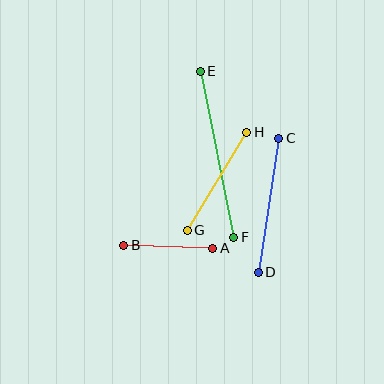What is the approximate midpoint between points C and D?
The midpoint is at approximately (268, 205) pixels.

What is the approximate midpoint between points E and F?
The midpoint is at approximately (217, 154) pixels.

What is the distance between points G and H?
The distance is approximately 114 pixels.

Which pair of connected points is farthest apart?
Points E and F are farthest apart.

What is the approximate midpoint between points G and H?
The midpoint is at approximately (217, 181) pixels.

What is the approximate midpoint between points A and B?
The midpoint is at approximately (168, 247) pixels.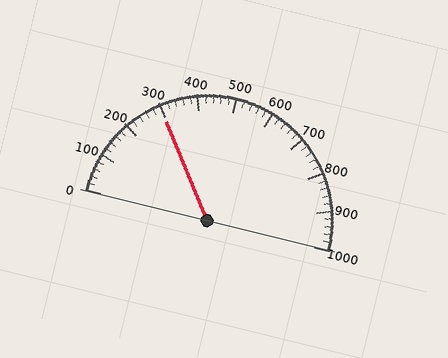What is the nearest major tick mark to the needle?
The nearest major tick mark is 300.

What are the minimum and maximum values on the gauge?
The gauge ranges from 0 to 1000.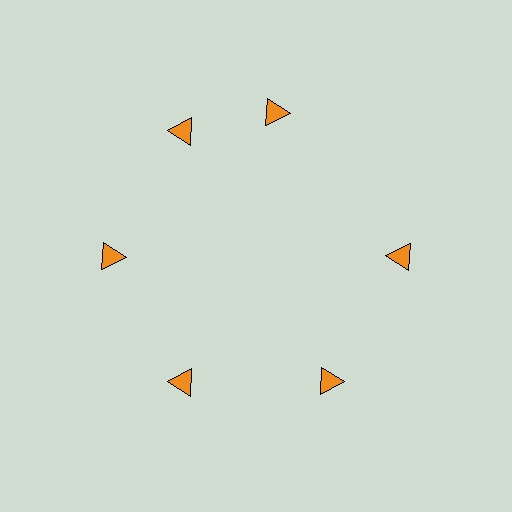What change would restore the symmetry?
The symmetry would be restored by rotating it back into even spacing with its neighbors so that all 6 triangles sit at equal angles and equal distance from the center.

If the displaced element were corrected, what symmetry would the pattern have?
It would have 6-fold rotational symmetry — the pattern would map onto itself every 60 degrees.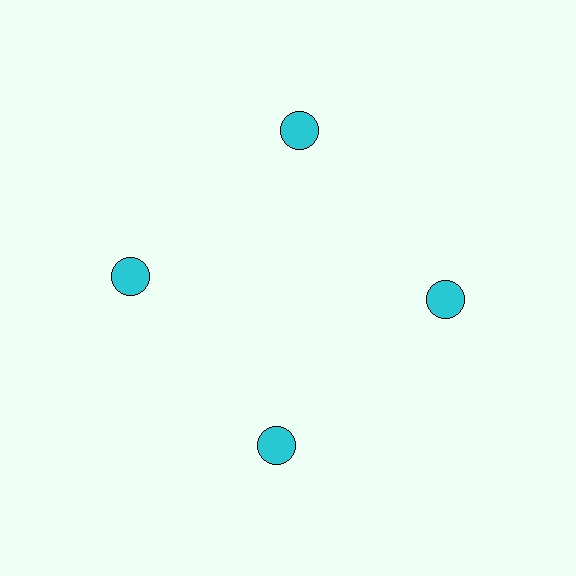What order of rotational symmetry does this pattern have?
This pattern has 4-fold rotational symmetry.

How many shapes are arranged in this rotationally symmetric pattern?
There are 4 shapes, arranged in 4 groups of 1.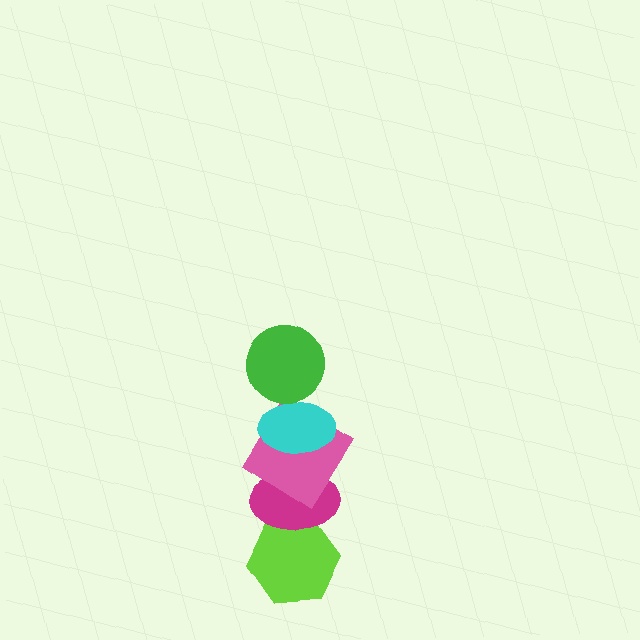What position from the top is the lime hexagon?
The lime hexagon is 5th from the top.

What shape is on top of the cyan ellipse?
The green circle is on top of the cyan ellipse.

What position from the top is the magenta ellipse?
The magenta ellipse is 4th from the top.